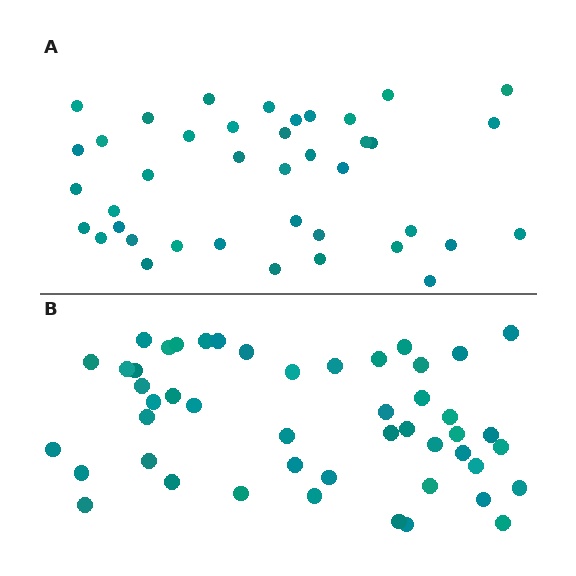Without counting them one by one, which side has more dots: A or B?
Region B (the bottom region) has more dots.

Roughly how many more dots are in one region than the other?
Region B has roughly 8 or so more dots than region A.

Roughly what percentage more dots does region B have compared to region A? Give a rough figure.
About 20% more.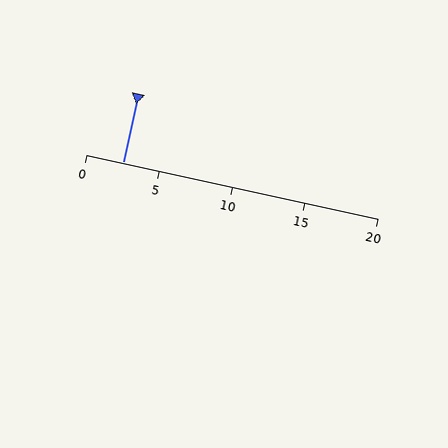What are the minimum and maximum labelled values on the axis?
The axis runs from 0 to 20.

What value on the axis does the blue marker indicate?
The marker indicates approximately 2.5.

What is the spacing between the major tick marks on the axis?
The major ticks are spaced 5 apart.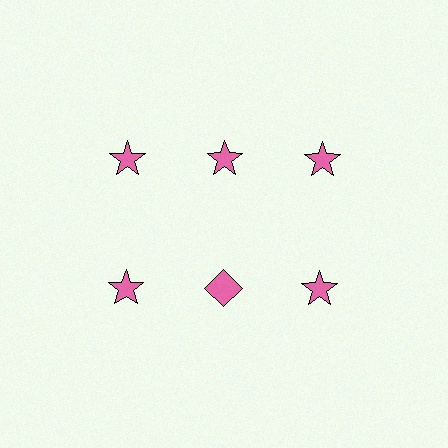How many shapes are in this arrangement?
There are 6 shapes arranged in a grid pattern.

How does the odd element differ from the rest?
It has a different shape: diamond instead of star.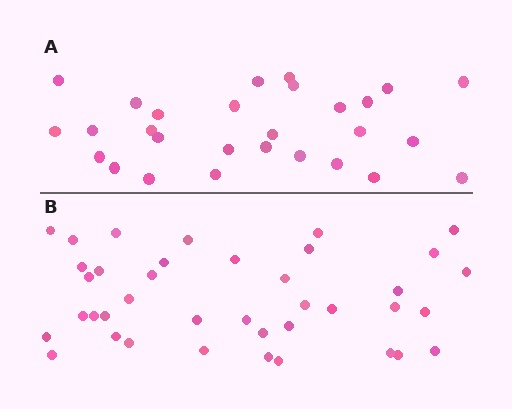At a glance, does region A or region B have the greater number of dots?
Region B (the bottom region) has more dots.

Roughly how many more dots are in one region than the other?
Region B has roughly 12 or so more dots than region A.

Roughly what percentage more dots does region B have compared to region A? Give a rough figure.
About 40% more.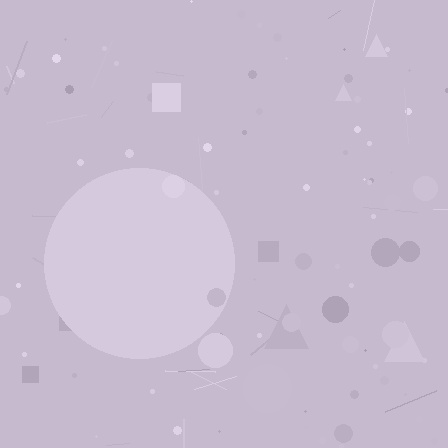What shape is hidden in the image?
A circle is hidden in the image.